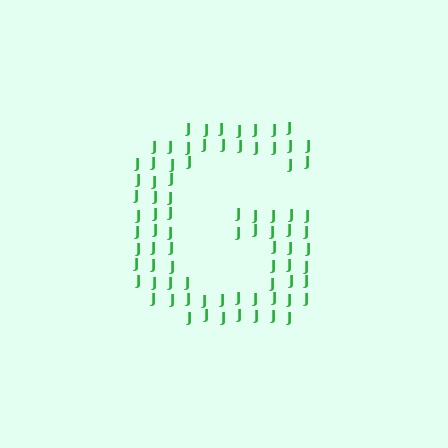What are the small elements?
The small elements are letter J's.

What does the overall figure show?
The overall figure shows the letter G.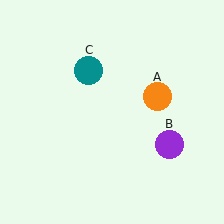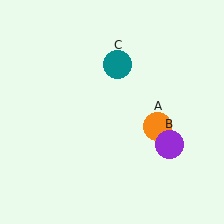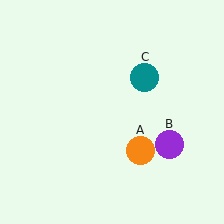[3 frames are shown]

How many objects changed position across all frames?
2 objects changed position: orange circle (object A), teal circle (object C).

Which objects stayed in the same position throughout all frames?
Purple circle (object B) remained stationary.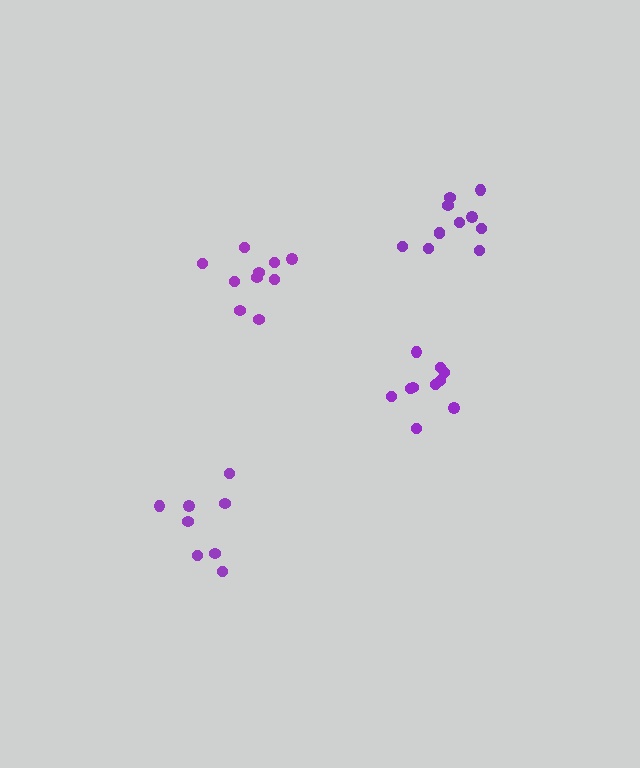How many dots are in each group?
Group 1: 8 dots, Group 2: 10 dots, Group 3: 11 dots, Group 4: 10 dots (39 total).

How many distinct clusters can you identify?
There are 4 distinct clusters.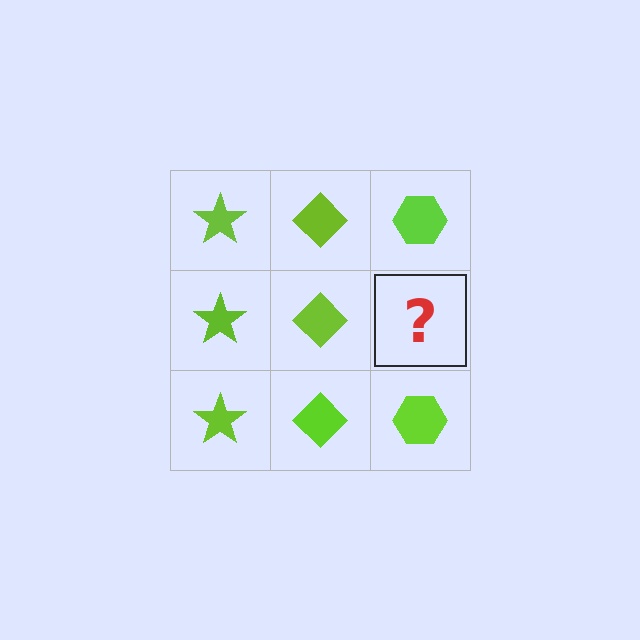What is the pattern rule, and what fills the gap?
The rule is that each column has a consistent shape. The gap should be filled with a lime hexagon.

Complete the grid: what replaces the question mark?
The question mark should be replaced with a lime hexagon.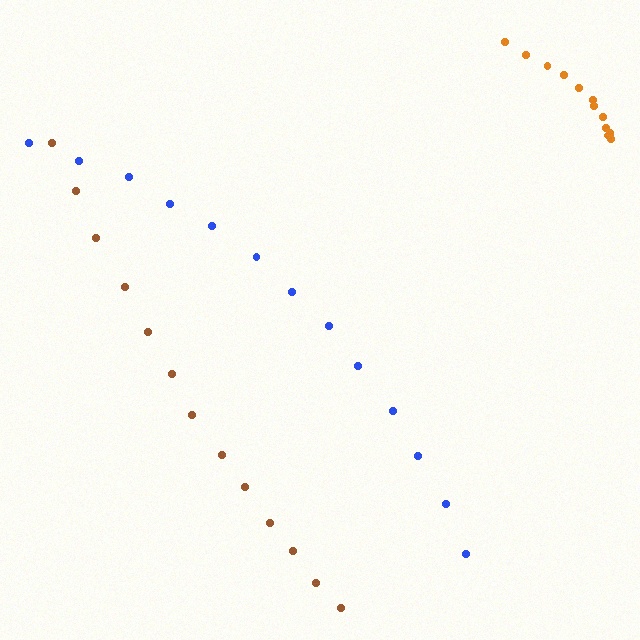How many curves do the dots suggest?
There are 3 distinct paths.